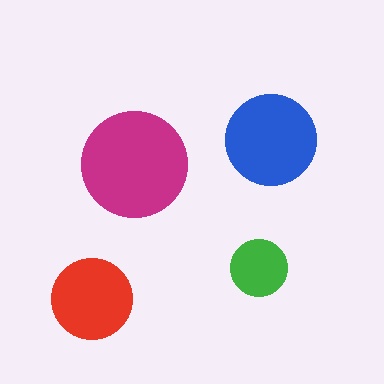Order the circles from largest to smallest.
the magenta one, the blue one, the red one, the green one.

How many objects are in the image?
There are 4 objects in the image.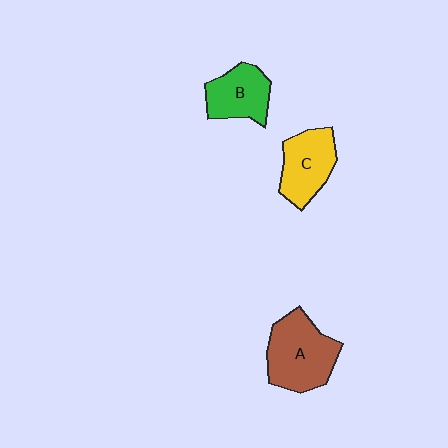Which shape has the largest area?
Shape A (brown).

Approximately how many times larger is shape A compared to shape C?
Approximately 1.3 times.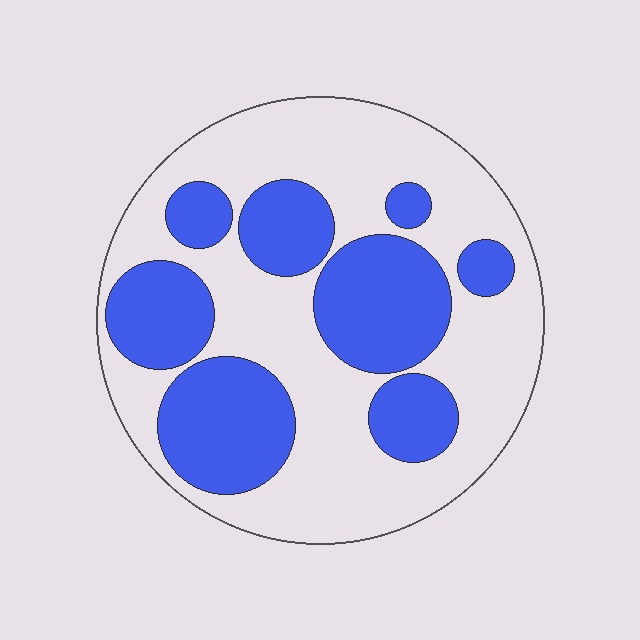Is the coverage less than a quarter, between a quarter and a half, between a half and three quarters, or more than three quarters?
Between a quarter and a half.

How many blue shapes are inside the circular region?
8.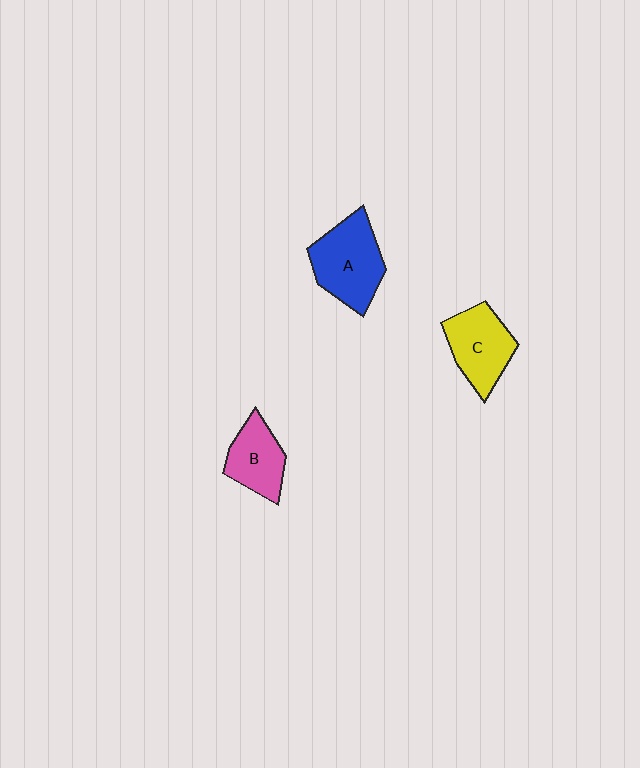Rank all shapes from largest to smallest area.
From largest to smallest: A (blue), C (yellow), B (pink).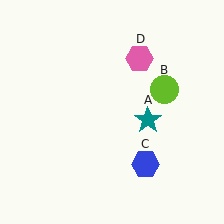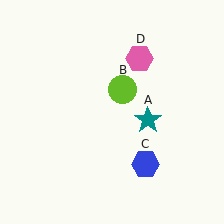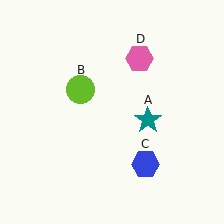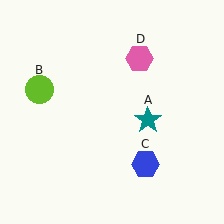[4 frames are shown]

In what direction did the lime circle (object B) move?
The lime circle (object B) moved left.